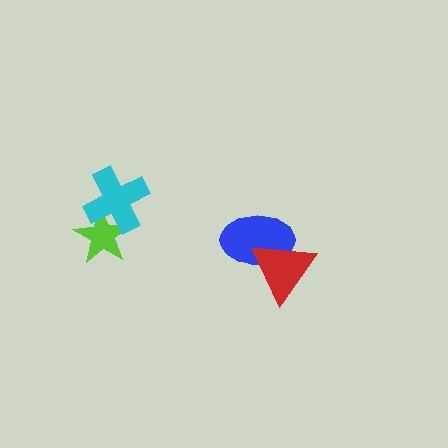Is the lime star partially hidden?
Yes, it is partially covered by another shape.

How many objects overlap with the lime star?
1 object overlaps with the lime star.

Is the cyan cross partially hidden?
No, no other shape covers it.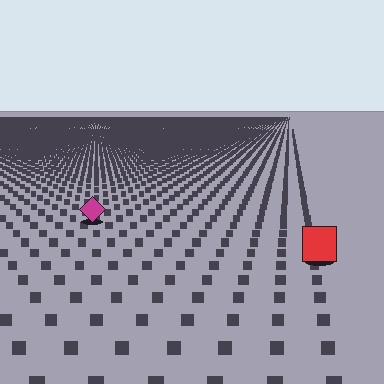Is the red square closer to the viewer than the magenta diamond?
Yes. The red square is closer — you can tell from the texture gradient: the ground texture is coarser near it.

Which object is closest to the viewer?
The red square is closest. The texture marks near it are larger and more spread out.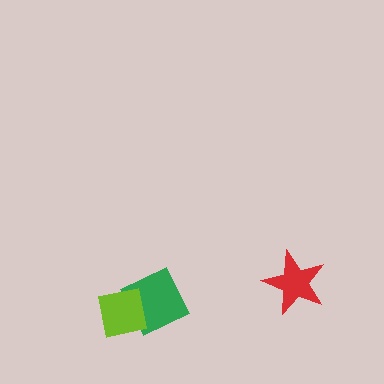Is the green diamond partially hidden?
Yes, it is partially covered by another shape.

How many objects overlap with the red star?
0 objects overlap with the red star.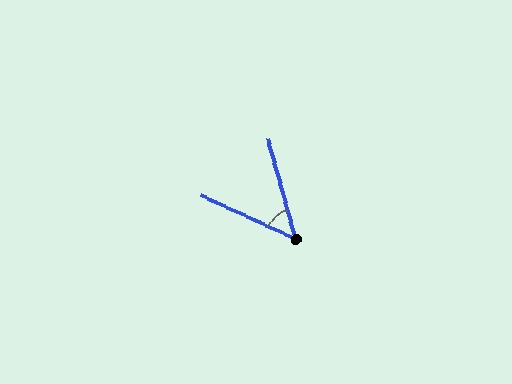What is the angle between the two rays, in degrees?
Approximately 50 degrees.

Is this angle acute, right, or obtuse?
It is acute.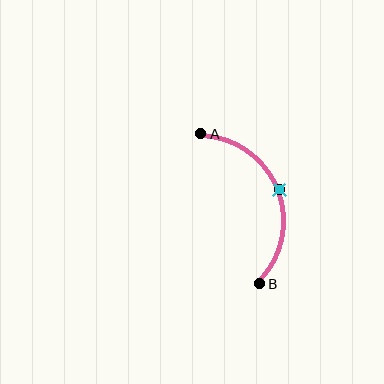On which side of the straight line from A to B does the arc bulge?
The arc bulges to the right of the straight line connecting A and B.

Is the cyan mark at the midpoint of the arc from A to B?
Yes. The cyan mark lies on the arc at equal arc-length from both A and B — it is the arc midpoint.